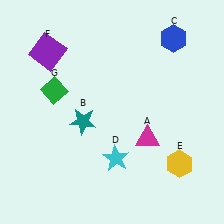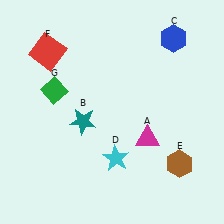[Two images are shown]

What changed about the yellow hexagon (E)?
In Image 1, E is yellow. In Image 2, it changed to brown.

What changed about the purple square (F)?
In Image 1, F is purple. In Image 2, it changed to red.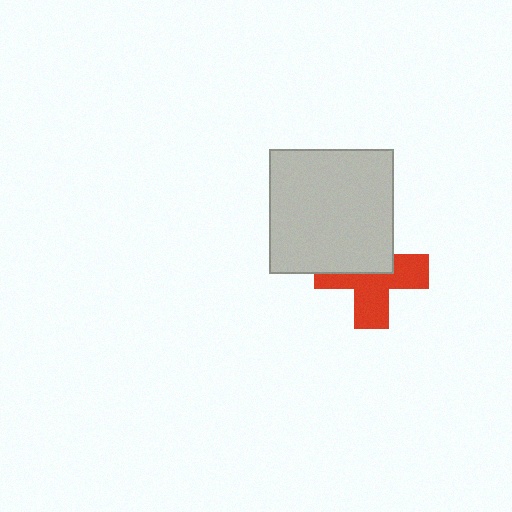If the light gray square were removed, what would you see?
You would see the complete red cross.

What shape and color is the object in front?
The object in front is a light gray square.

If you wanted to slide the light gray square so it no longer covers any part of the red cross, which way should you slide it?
Slide it up — that is the most direct way to separate the two shapes.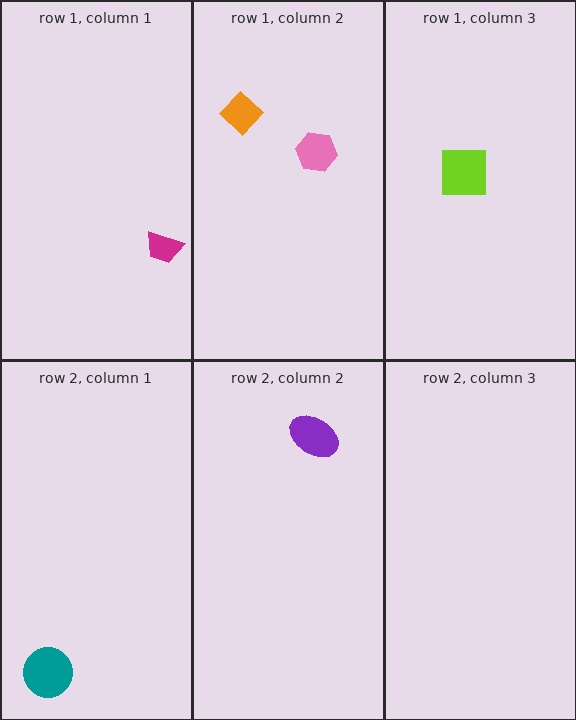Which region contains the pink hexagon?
The row 1, column 2 region.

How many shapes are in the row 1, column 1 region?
1.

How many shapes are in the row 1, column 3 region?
1.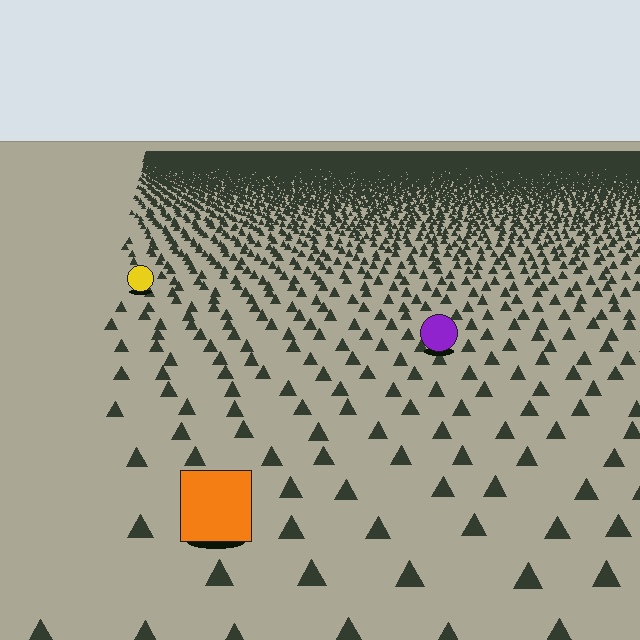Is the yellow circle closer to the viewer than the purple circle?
No. The purple circle is closer — you can tell from the texture gradient: the ground texture is coarser near it.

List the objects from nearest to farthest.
From nearest to farthest: the orange square, the purple circle, the yellow circle.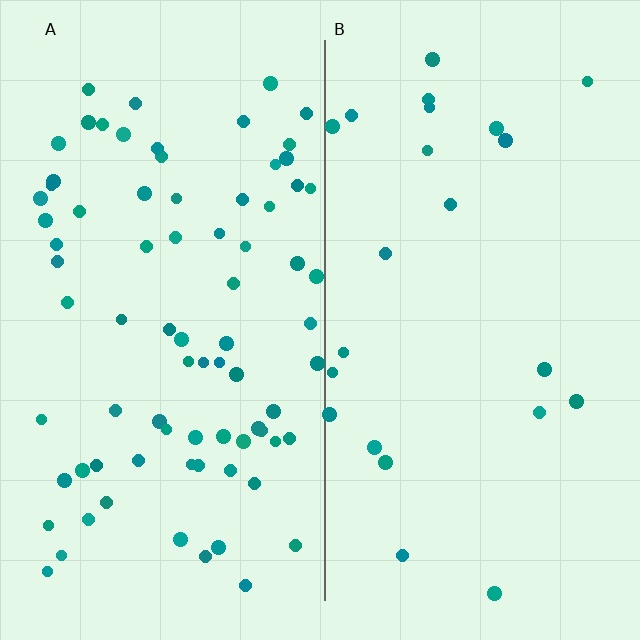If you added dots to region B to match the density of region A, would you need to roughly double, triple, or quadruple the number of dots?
Approximately triple.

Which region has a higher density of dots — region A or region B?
A (the left).